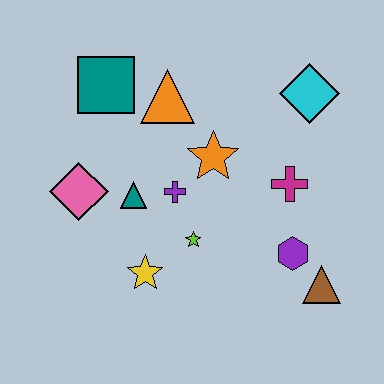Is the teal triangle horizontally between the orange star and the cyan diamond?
No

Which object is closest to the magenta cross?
The purple hexagon is closest to the magenta cross.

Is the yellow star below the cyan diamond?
Yes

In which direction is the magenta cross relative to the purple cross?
The magenta cross is to the right of the purple cross.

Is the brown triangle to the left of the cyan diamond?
No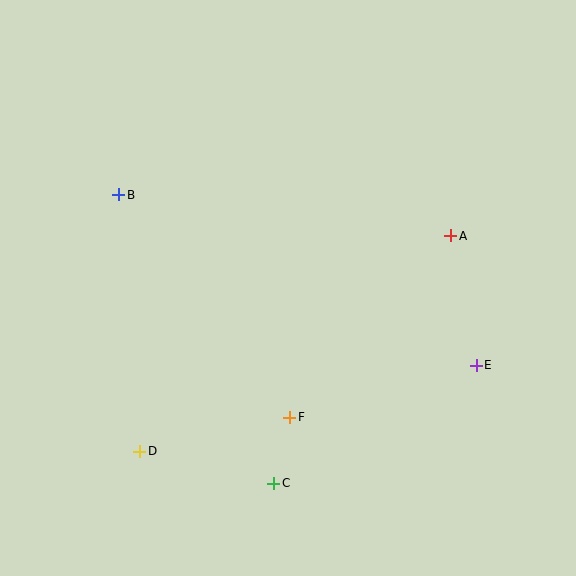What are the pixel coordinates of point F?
Point F is at (290, 417).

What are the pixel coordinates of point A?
Point A is at (451, 236).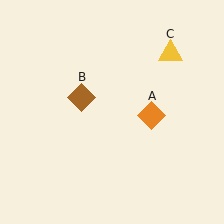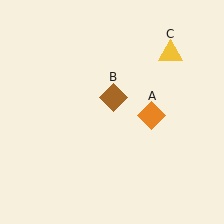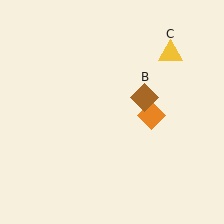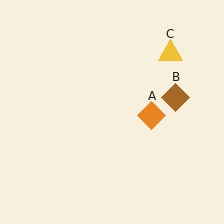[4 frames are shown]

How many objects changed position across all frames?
1 object changed position: brown diamond (object B).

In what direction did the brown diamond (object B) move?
The brown diamond (object B) moved right.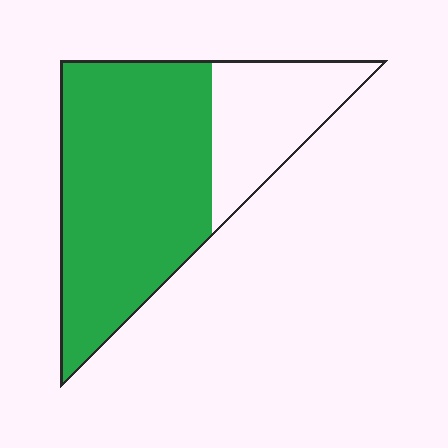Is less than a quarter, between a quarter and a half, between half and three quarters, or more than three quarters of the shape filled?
Between half and three quarters.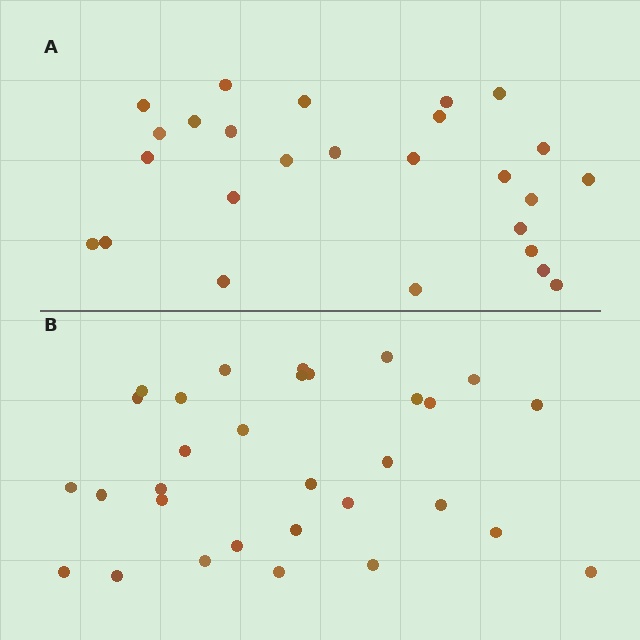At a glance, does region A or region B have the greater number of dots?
Region B (the bottom region) has more dots.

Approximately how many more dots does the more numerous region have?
Region B has about 5 more dots than region A.